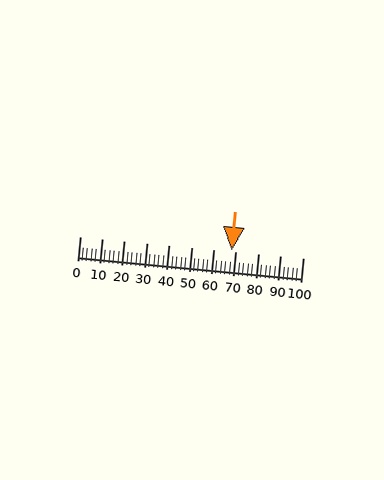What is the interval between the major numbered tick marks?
The major tick marks are spaced 10 units apart.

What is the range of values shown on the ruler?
The ruler shows values from 0 to 100.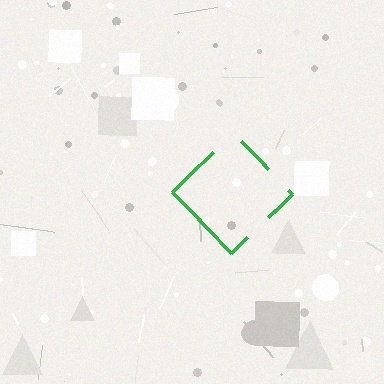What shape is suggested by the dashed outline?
The dashed outline suggests a diamond.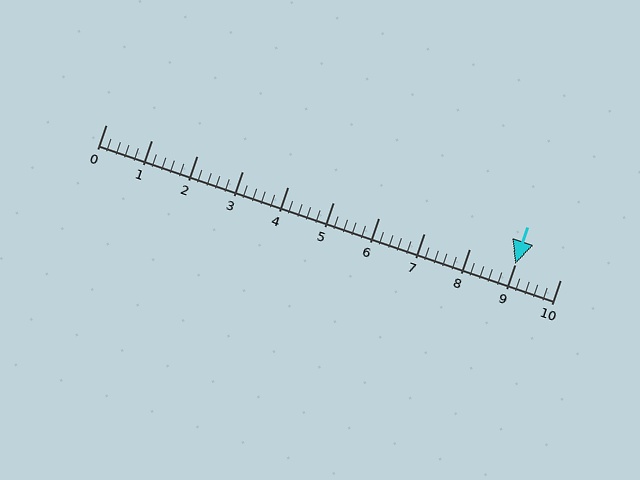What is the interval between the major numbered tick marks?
The major tick marks are spaced 1 units apart.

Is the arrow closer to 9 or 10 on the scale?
The arrow is closer to 9.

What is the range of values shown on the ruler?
The ruler shows values from 0 to 10.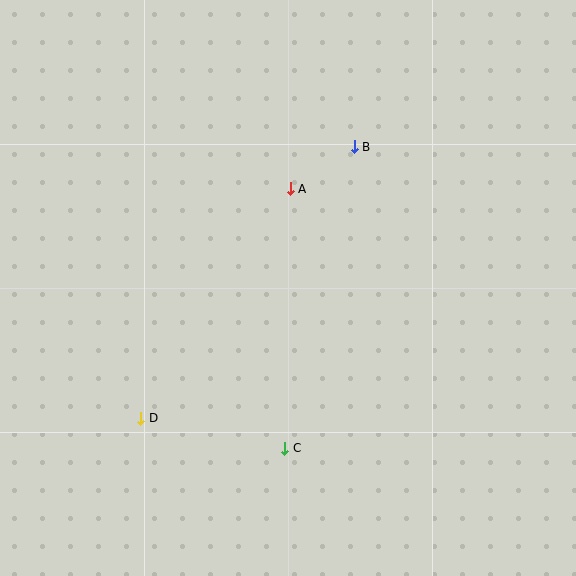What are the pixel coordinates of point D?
Point D is at (141, 418).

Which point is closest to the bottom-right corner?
Point C is closest to the bottom-right corner.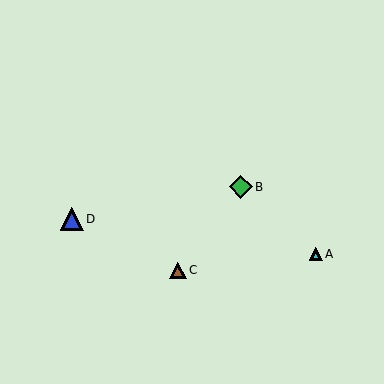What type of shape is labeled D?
Shape D is a blue triangle.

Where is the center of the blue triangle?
The center of the blue triangle is at (72, 219).